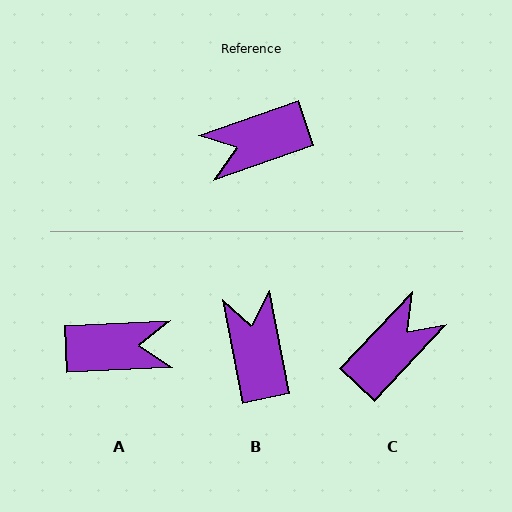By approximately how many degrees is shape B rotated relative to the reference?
Approximately 98 degrees clockwise.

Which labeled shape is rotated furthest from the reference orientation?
A, about 164 degrees away.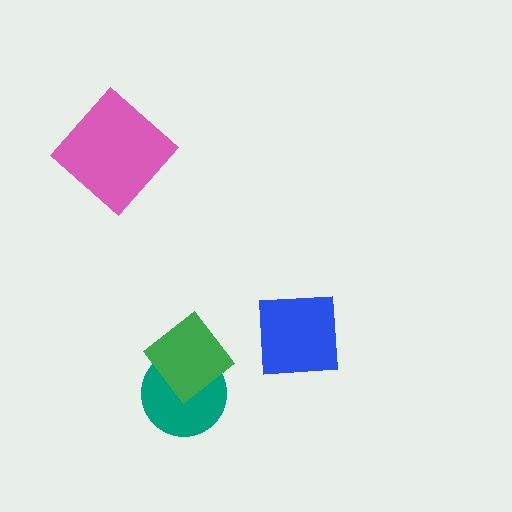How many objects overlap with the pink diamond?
0 objects overlap with the pink diamond.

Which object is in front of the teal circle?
The green diamond is in front of the teal circle.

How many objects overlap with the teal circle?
1 object overlaps with the teal circle.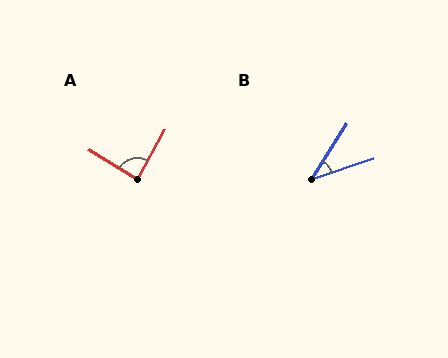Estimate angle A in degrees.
Approximately 88 degrees.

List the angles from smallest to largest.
B (39°), A (88°).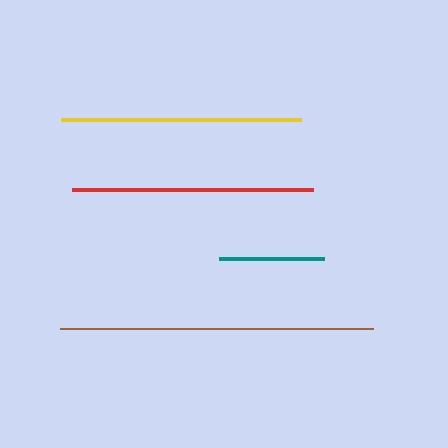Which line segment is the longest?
The brown line is the longest at approximately 314 pixels.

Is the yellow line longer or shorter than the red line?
The red line is longer than the yellow line.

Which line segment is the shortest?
The teal line is the shortest at approximately 105 pixels.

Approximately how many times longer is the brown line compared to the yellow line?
The brown line is approximately 1.3 times the length of the yellow line.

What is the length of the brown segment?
The brown segment is approximately 314 pixels long.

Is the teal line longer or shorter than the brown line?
The brown line is longer than the teal line.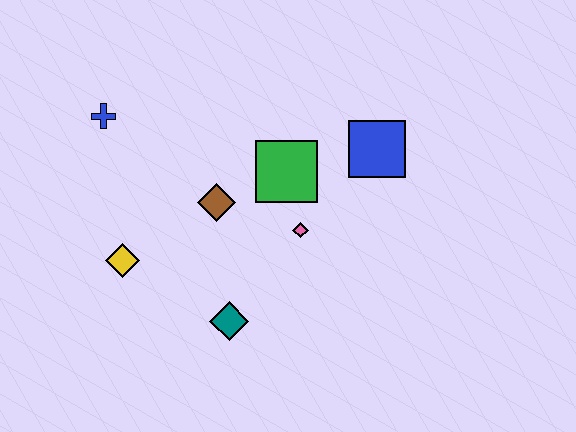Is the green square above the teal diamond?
Yes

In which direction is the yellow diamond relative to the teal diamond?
The yellow diamond is to the left of the teal diamond.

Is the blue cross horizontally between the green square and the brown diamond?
No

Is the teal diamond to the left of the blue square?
Yes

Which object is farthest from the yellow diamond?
The blue square is farthest from the yellow diamond.